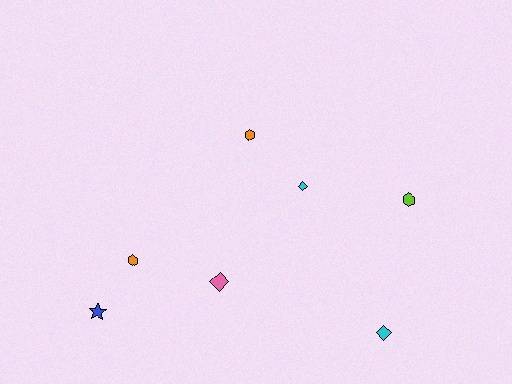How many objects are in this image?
There are 7 objects.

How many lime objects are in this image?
There is 1 lime object.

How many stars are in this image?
There is 1 star.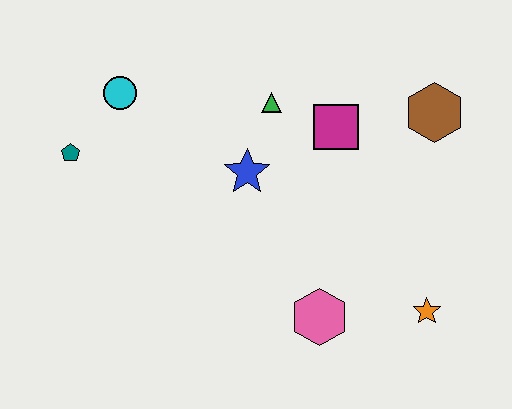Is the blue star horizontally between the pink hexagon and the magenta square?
No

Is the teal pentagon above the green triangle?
No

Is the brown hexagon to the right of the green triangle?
Yes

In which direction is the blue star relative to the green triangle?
The blue star is below the green triangle.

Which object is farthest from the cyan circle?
The orange star is farthest from the cyan circle.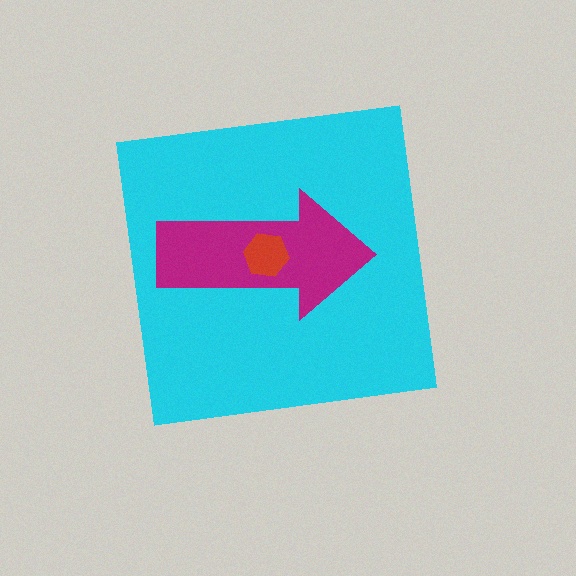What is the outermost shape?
The cyan square.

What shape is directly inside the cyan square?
The magenta arrow.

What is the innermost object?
The red hexagon.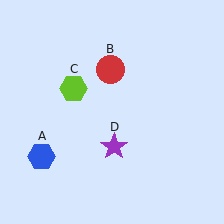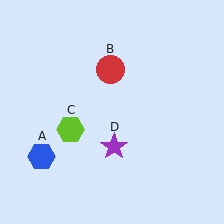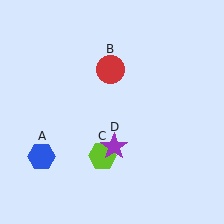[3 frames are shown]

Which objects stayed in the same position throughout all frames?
Blue hexagon (object A) and red circle (object B) and purple star (object D) remained stationary.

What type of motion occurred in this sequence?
The lime hexagon (object C) rotated counterclockwise around the center of the scene.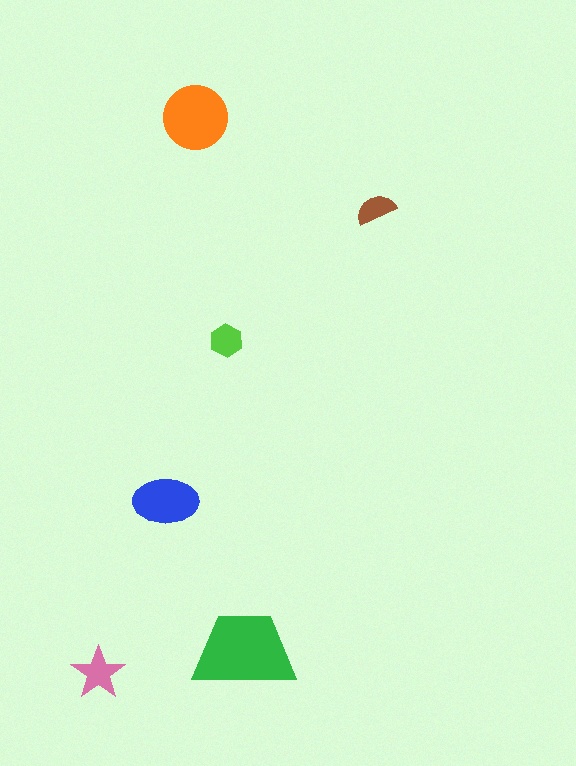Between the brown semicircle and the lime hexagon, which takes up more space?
The lime hexagon.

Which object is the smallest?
The brown semicircle.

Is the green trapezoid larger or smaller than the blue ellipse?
Larger.